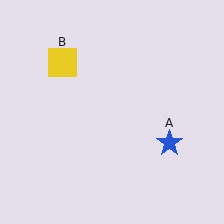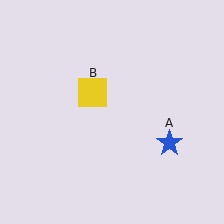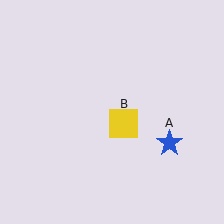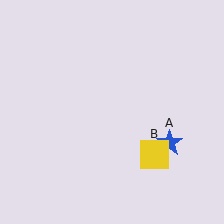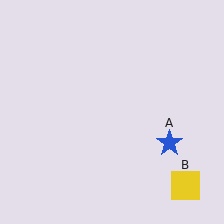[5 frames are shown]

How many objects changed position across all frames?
1 object changed position: yellow square (object B).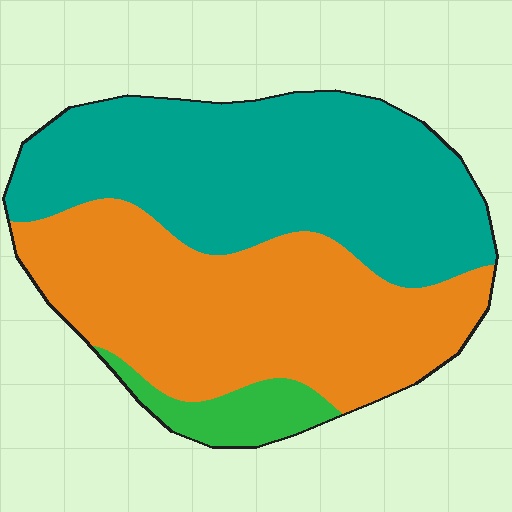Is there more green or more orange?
Orange.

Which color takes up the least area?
Green, at roughly 5%.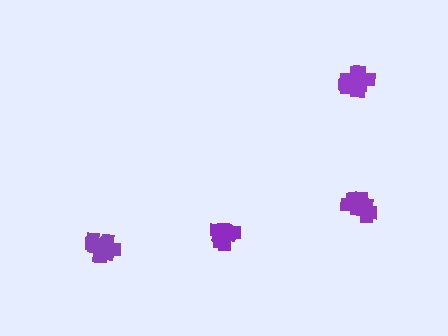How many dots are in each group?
Group 1: 11 dots, Group 2: 14 dots, Group 3: 12 dots, Group 4: 13 dots (50 total).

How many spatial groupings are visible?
There are 4 spatial groupings.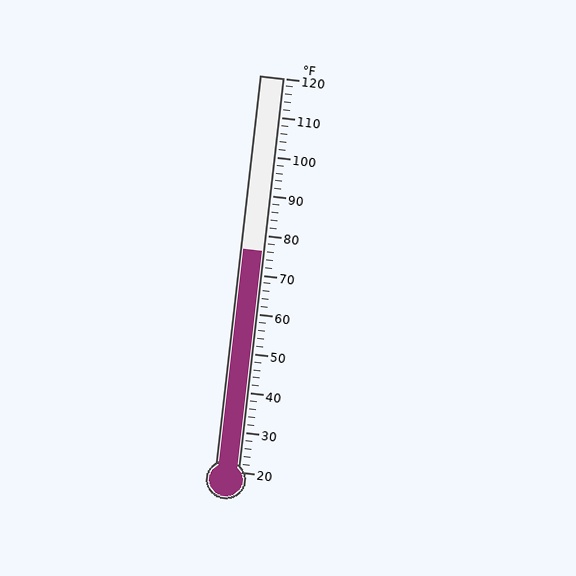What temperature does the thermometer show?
The thermometer shows approximately 76°F.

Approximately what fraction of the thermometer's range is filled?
The thermometer is filled to approximately 55% of its range.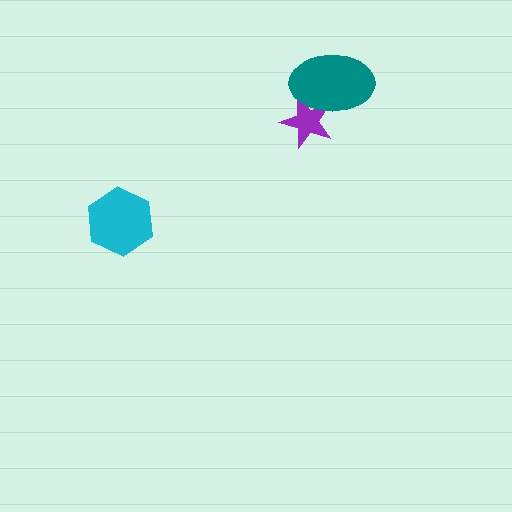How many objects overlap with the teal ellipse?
1 object overlaps with the teal ellipse.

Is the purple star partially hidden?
Yes, it is partially covered by another shape.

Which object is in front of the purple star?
The teal ellipse is in front of the purple star.